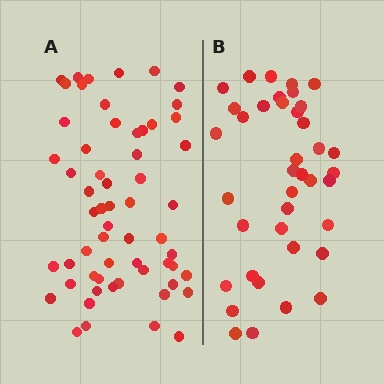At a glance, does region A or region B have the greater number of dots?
Region A (the left region) has more dots.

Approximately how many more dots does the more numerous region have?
Region A has approximately 20 more dots than region B.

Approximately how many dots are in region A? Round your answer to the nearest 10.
About 60 dots. (The exact count is 59, which rounds to 60.)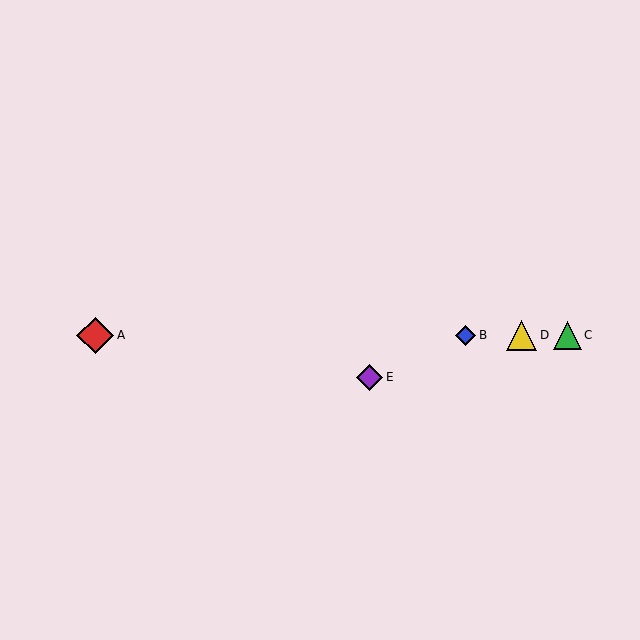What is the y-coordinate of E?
Object E is at y≈377.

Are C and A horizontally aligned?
Yes, both are at y≈335.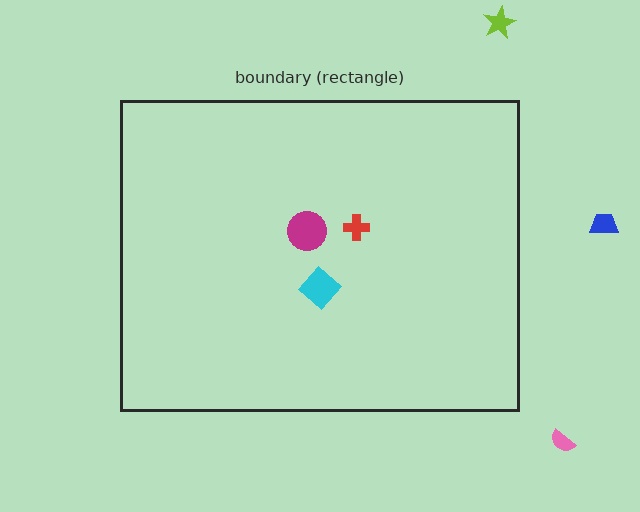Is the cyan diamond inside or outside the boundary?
Inside.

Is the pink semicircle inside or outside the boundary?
Outside.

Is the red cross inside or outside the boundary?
Inside.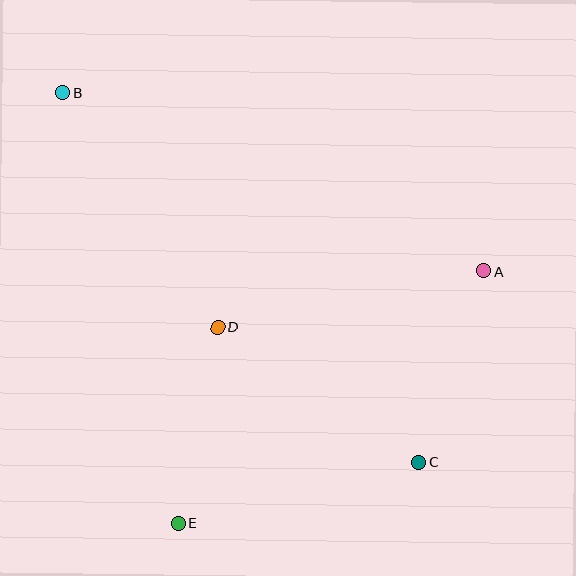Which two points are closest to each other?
Points D and E are closest to each other.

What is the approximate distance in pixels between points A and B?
The distance between A and B is approximately 457 pixels.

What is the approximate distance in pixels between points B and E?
The distance between B and E is approximately 445 pixels.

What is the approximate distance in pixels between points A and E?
The distance between A and E is approximately 396 pixels.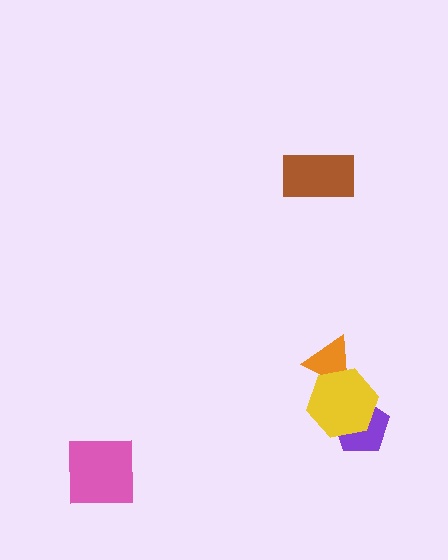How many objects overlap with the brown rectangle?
0 objects overlap with the brown rectangle.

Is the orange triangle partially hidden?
Yes, it is partially covered by another shape.